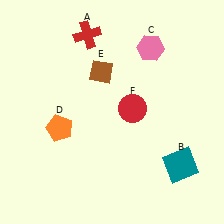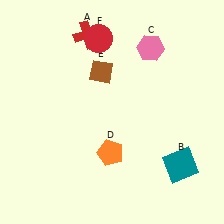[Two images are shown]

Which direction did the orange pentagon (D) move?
The orange pentagon (D) moved right.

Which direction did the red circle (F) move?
The red circle (F) moved up.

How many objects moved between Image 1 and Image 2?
2 objects moved between the two images.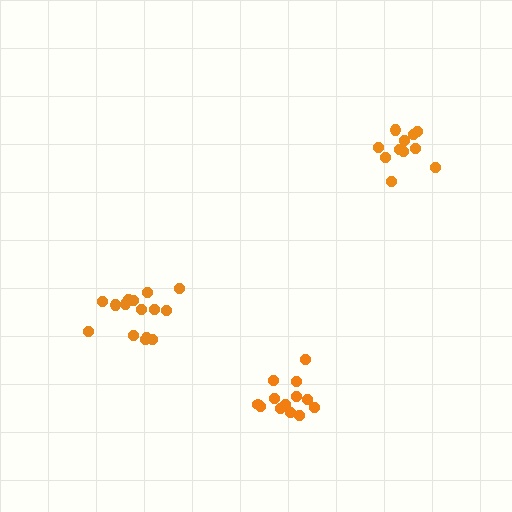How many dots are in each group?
Group 1: 15 dots, Group 2: 11 dots, Group 3: 13 dots (39 total).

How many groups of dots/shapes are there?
There are 3 groups.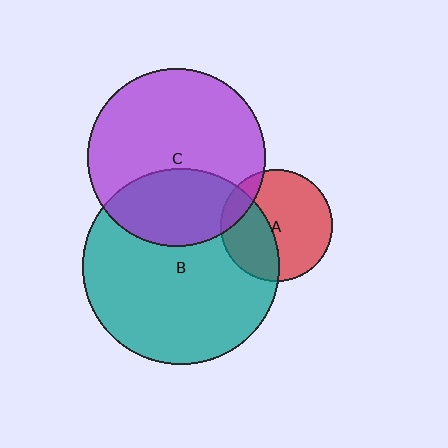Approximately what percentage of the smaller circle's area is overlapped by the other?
Approximately 15%.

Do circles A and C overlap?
Yes.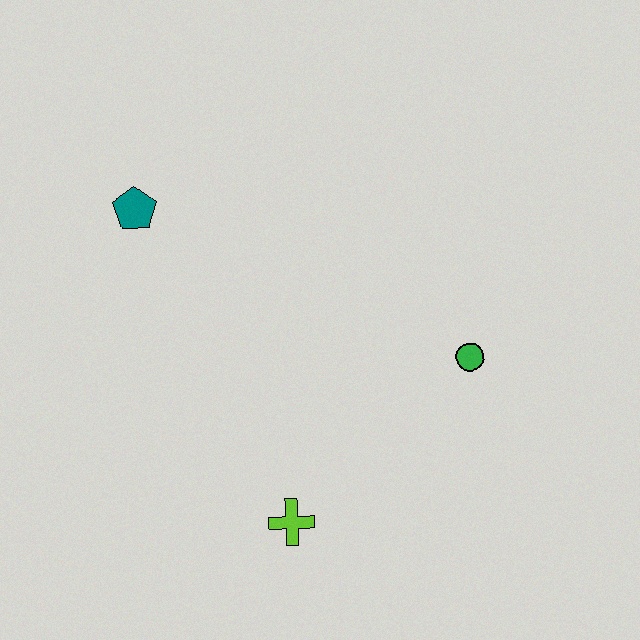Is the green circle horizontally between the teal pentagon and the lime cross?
No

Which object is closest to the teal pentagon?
The lime cross is closest to the teal pentagon.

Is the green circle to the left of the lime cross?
No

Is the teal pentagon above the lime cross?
Yes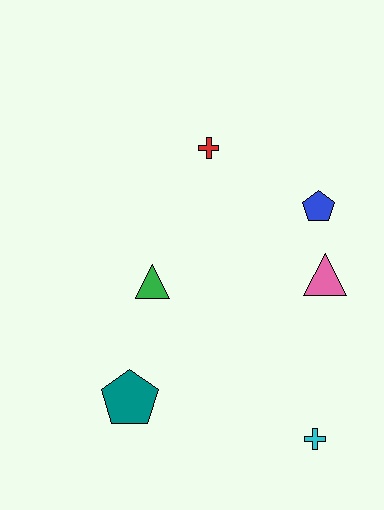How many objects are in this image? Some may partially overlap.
There are 6 objects.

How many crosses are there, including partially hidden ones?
There are 2 crosses.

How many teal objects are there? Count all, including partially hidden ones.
There is 1 teal object.